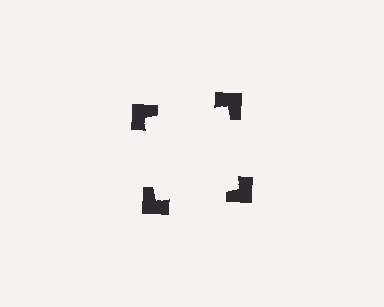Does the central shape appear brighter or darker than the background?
It typically appears slightly brighter than the background, even though no actual brightness change is drawn.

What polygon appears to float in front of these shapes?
An illusory square — its edges are inferred from the aligned wedge cuts in the notched squares, not physically drawn.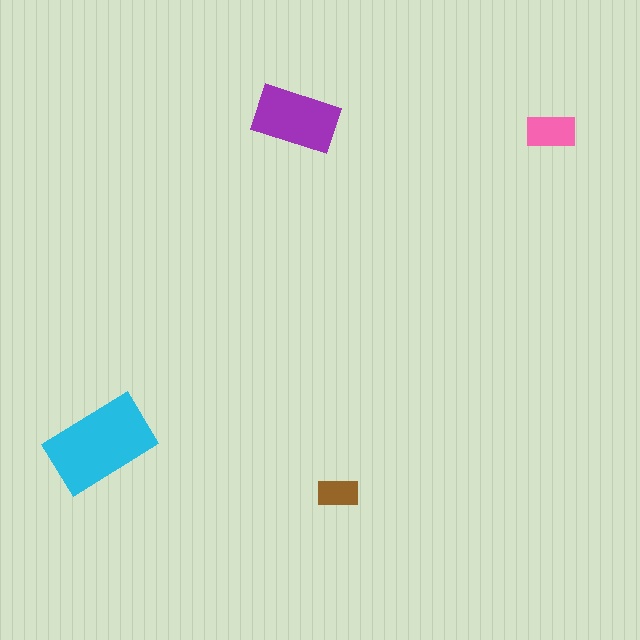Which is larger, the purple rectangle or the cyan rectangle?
The cyan one.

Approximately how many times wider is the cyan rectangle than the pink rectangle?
About 2 times wider.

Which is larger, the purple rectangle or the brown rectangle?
The purple one.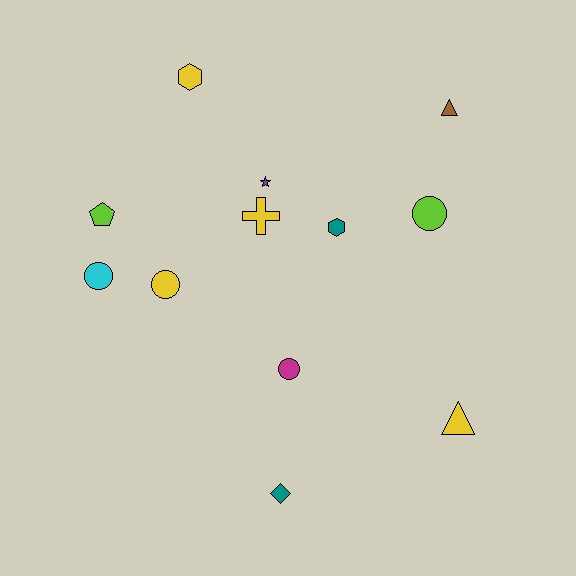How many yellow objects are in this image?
There are 4 yellow objects.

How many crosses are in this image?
There is 1 cross.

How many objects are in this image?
There are 12 objects.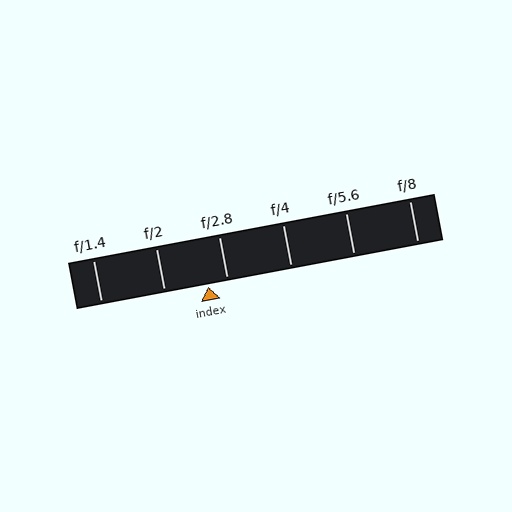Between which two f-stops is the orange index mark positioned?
The index mark is between f/2 and f/2.8.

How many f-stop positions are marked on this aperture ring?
There are 6 f-stop positions marked.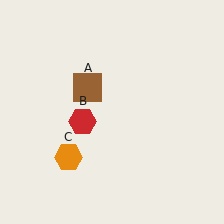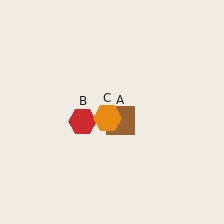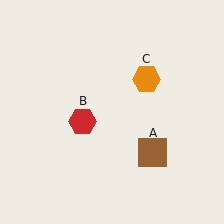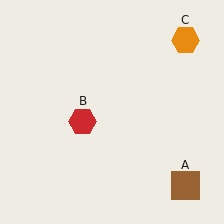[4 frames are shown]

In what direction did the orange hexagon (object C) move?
The orange hexagon (object C) moved up and to the right.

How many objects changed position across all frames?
2 objects changed position: brown square (object A), orange hexagon (object C).